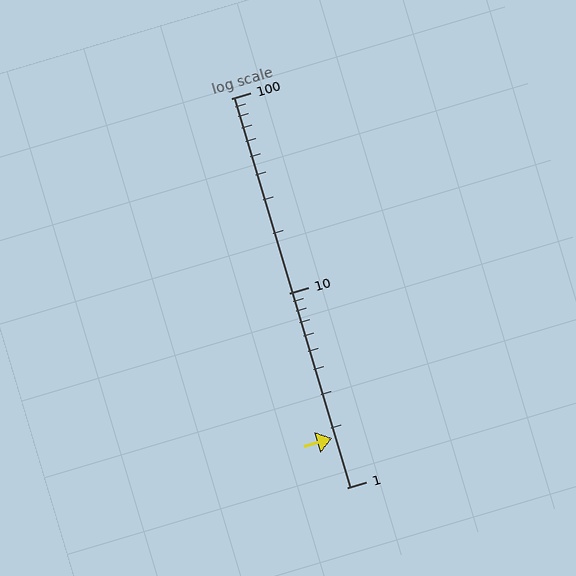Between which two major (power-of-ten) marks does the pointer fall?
The pointer is between 1 and 10.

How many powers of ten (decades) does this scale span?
The scale spans 2 decades, from 1 to 100.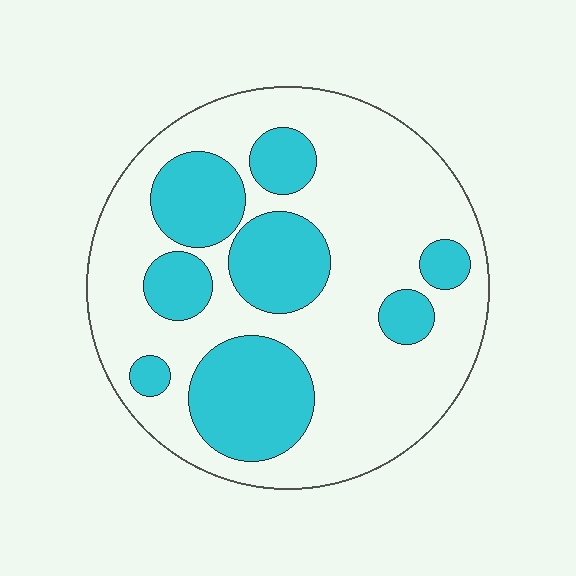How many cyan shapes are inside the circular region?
8.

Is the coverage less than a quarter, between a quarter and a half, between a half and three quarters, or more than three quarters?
Between a quarter and a half.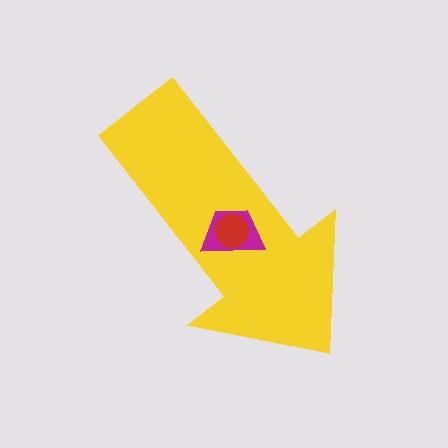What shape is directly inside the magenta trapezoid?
The red circle.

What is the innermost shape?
The red circle.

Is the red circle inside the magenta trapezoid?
Yes.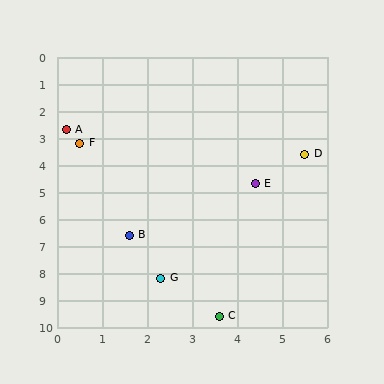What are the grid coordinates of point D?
Point D is at approximately (5.5, 3.6).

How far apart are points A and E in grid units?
Points A and E are about 4.7 grid units apart.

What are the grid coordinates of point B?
Point B is at approximately (1.6, 6.6).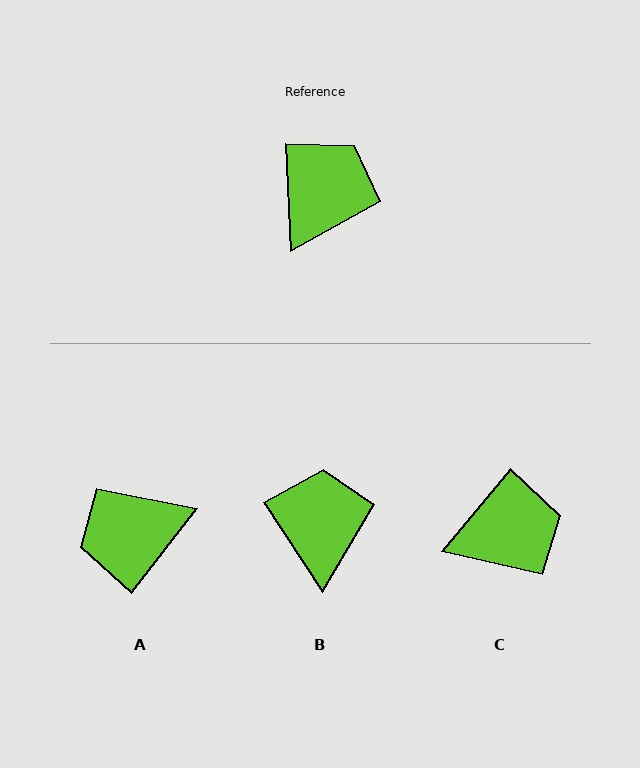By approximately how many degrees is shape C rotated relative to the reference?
Approximately 42 degrees clockwise.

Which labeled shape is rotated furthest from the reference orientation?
A, about 140 degrees away.